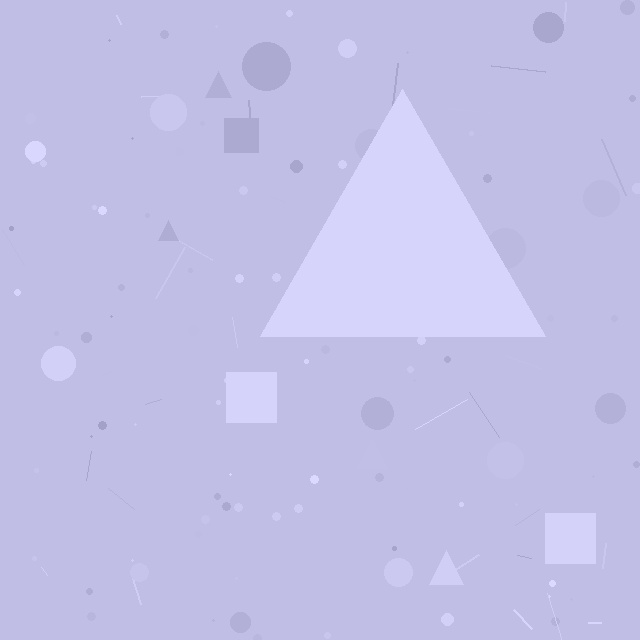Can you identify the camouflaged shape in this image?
The camouflaged shape is a triangle.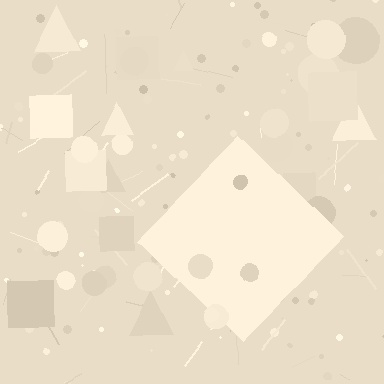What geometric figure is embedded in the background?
A diamond is embedded in the background.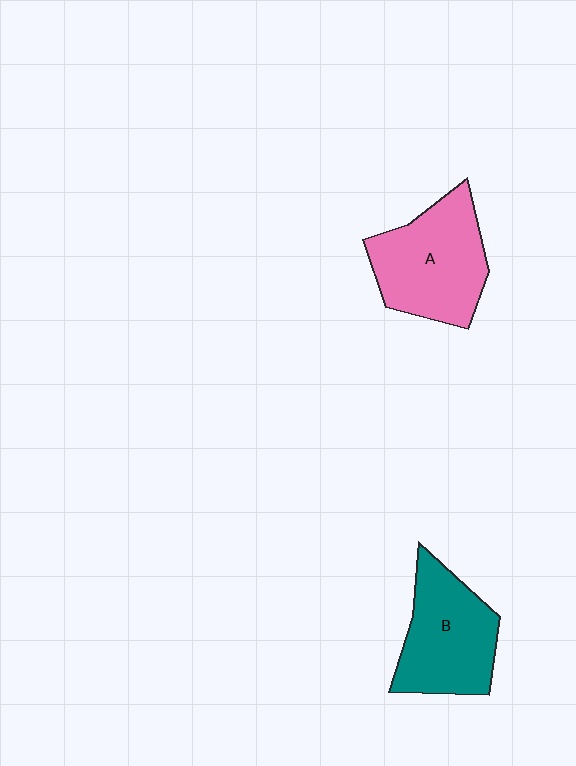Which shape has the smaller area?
Shape B (teal).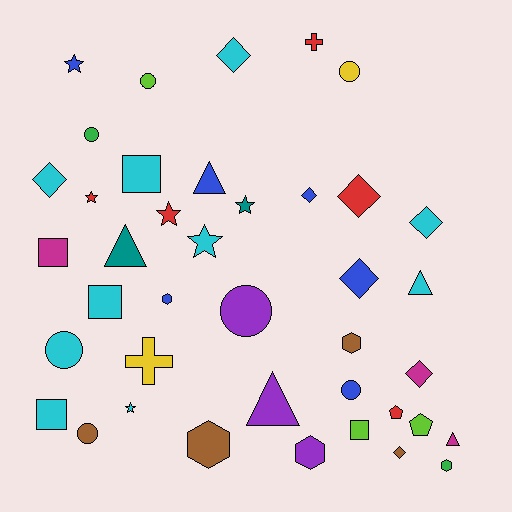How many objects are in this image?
There are 40 objects.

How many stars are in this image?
There are 6 stars.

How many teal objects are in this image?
There are 2 teal objects.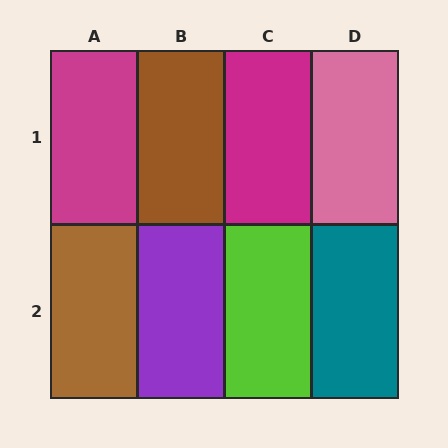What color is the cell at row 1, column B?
Brown.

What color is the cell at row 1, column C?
Magenta.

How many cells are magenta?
2 cells are magenta.